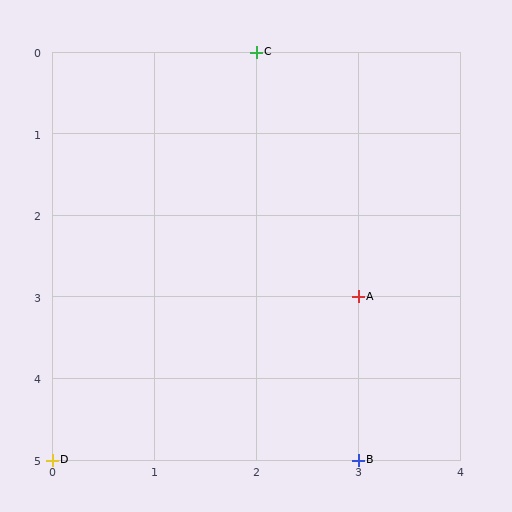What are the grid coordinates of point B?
Point B is at grid coordinates (3, 5).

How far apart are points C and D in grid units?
Points C and D are 2 columns and 5 rows apart (about 5.4 grid units diagonally).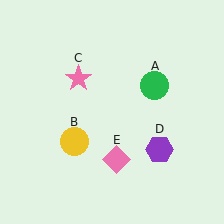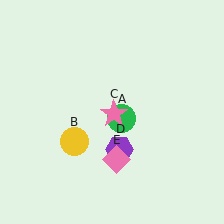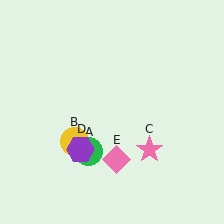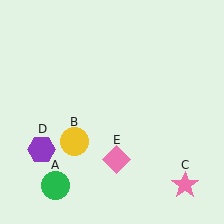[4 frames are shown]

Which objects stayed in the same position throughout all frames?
Yellow circle (object B) and pink diamond (object E) remained stationary.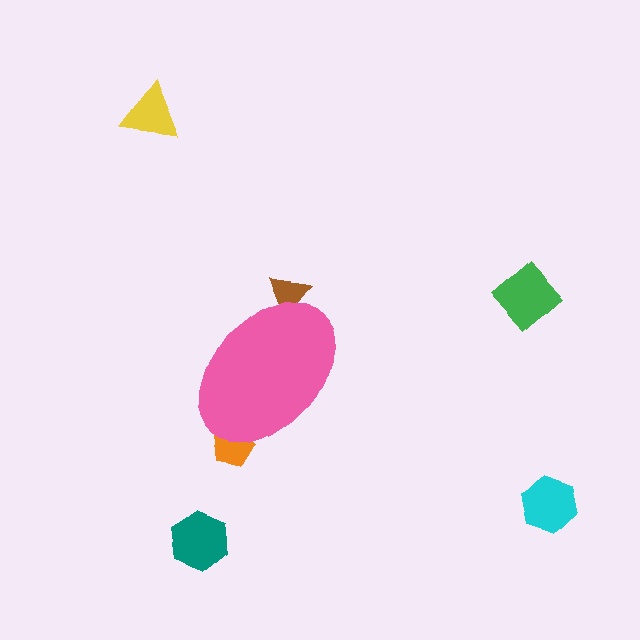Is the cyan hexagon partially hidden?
No, the cyan hexagon is fully visible.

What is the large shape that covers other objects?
A pink ellipse.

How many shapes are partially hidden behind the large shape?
2 shapes are partially hidden.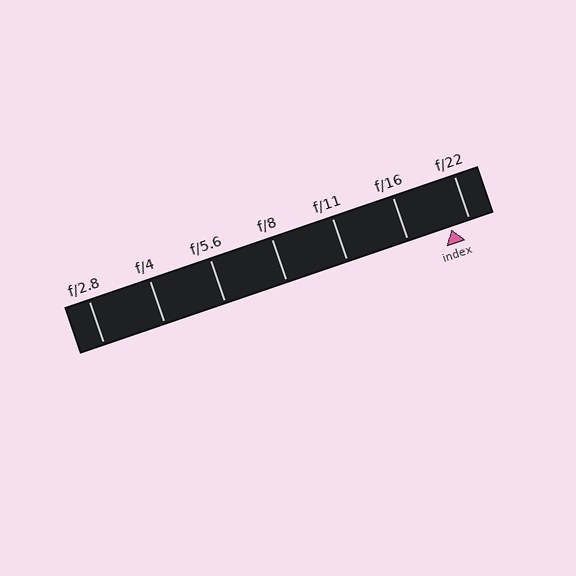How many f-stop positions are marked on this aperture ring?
There are 7 f-stop positions marked.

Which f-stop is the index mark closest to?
The index mark is closest to f/22.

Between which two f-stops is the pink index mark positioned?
The index mark is between f/16 and f/22.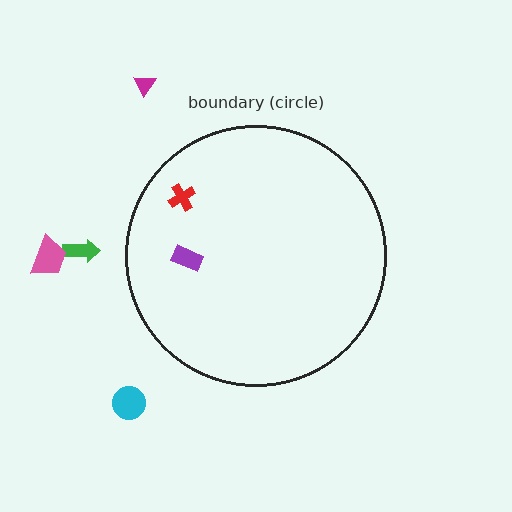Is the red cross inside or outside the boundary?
Inside.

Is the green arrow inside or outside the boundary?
Outside.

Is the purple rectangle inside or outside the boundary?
Inside.